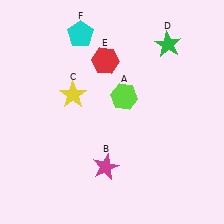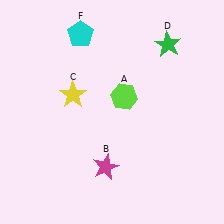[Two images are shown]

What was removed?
The red hexagon (E) was removed in Image 2.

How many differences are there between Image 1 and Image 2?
There is 1 difference between the two images.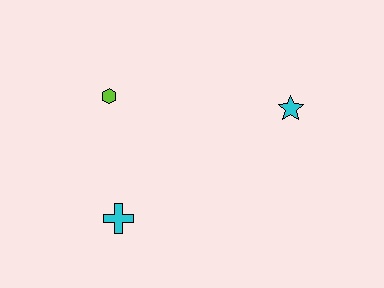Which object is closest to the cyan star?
The lime hexagon is closest to the cyan star.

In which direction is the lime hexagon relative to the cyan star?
The lime hexagon is to the left of the cyan star.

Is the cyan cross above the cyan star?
No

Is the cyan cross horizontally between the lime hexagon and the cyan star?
Yes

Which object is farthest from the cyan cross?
The cyan star is farthest from the cyan cross.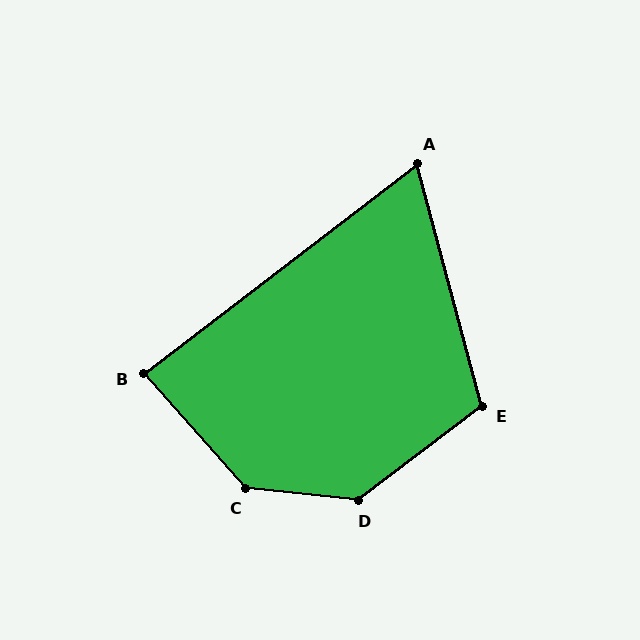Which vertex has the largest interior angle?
C, at approximately 137 degrees.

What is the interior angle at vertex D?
Approximately 137 degrees (obtuse).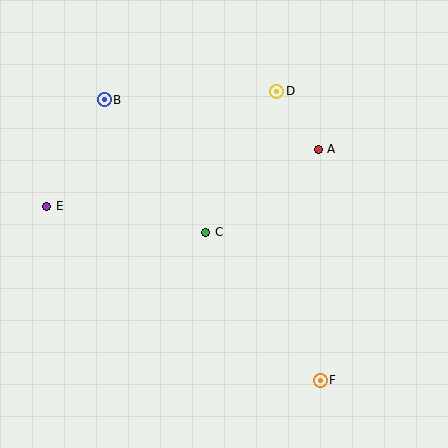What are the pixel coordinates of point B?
Point B is at (104, 100).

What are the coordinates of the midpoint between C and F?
The midpoint between C and F is at (263, 306).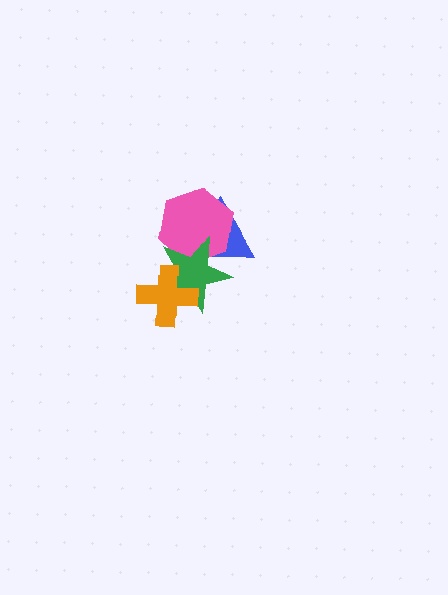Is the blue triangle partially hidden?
Yes, it is partially covered by another shape.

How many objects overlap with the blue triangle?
2 objects overlap with the blue triangle.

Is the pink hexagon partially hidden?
Yes, it is partially covered by another shape.